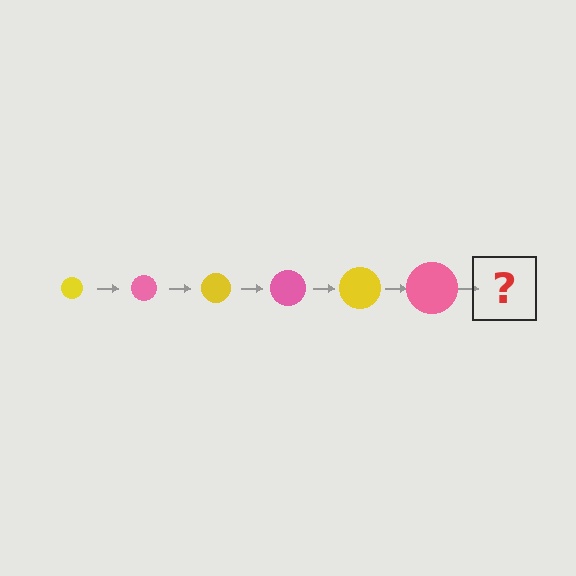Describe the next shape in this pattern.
It should be a yellow circle, larger than the previous one.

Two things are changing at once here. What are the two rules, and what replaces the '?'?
The two rules are that the circle grows larger each step and the color cycles through yellow and pink. The '?' should be a yellow circle, larger than the previous one.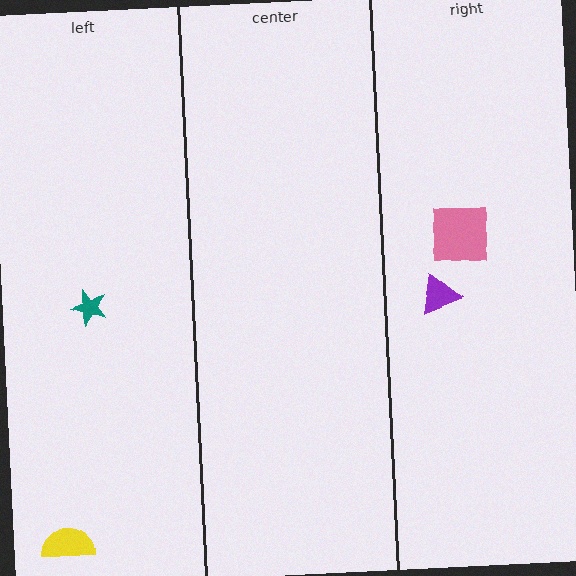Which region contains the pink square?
The right region.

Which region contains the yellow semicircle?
The left region.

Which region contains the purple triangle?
The right region.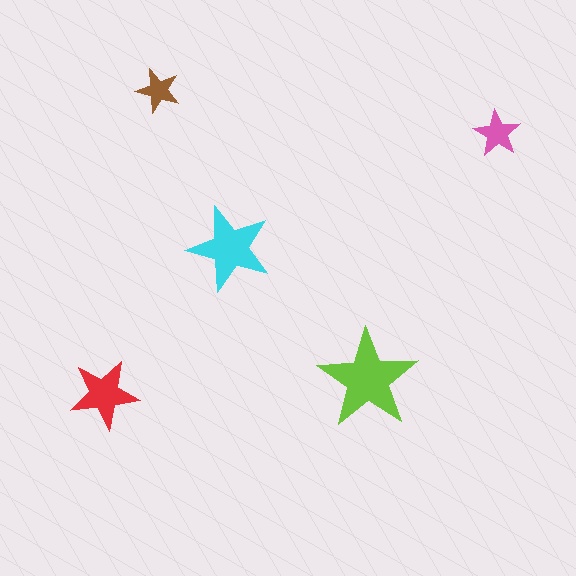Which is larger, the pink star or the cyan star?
The cyan one.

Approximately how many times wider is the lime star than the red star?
About 1.5 times wider.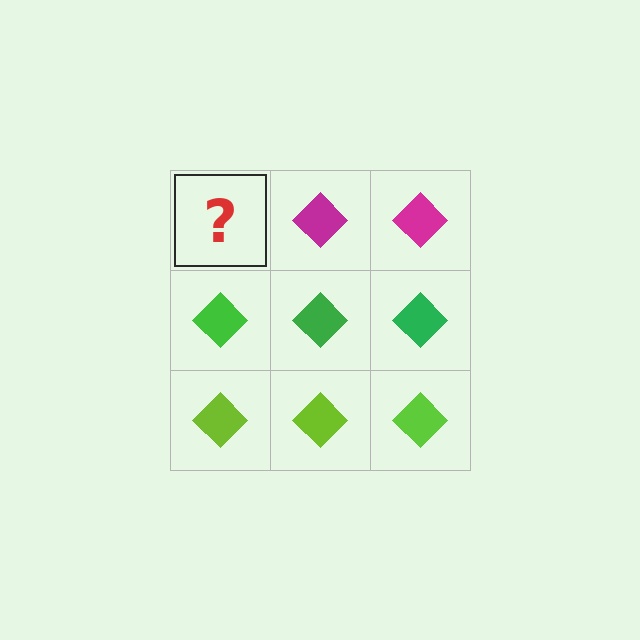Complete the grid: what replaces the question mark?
The question mark should be replaced with a magenta diamond.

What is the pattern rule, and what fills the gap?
The rule is that each row has a consistent color. The gap should be filled with a magenta diamond.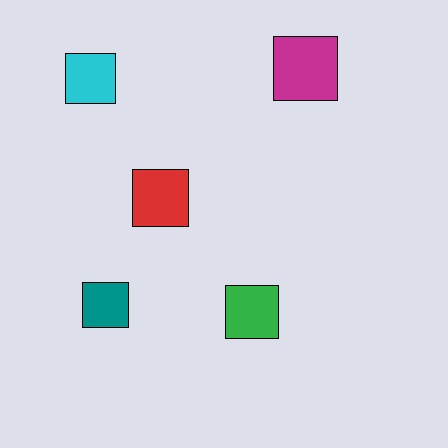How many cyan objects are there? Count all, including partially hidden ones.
There is 1 cyan object.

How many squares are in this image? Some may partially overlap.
There are 5 squares.